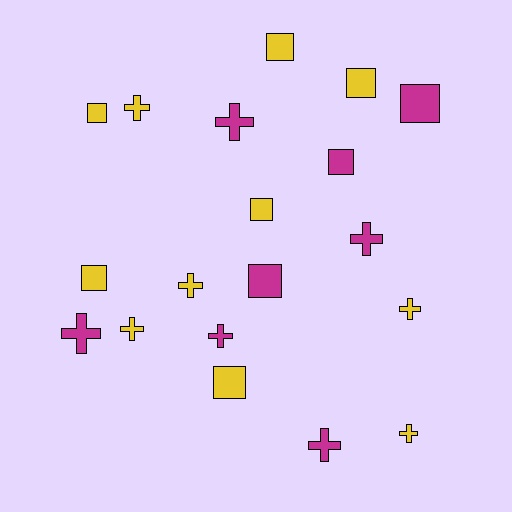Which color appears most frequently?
Yellow, with 11 objects.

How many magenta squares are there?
There are 3 magenta squares.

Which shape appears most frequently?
Cross, with 10 objects.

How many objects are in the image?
There are 19 objects.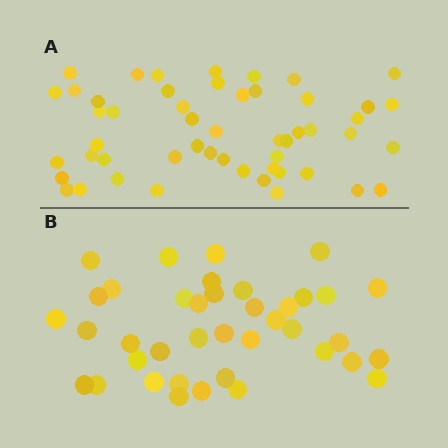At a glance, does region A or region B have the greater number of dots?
Region A (the top region) has more dots.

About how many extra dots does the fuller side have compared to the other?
Region A has roughly 12 or so more dots than region B.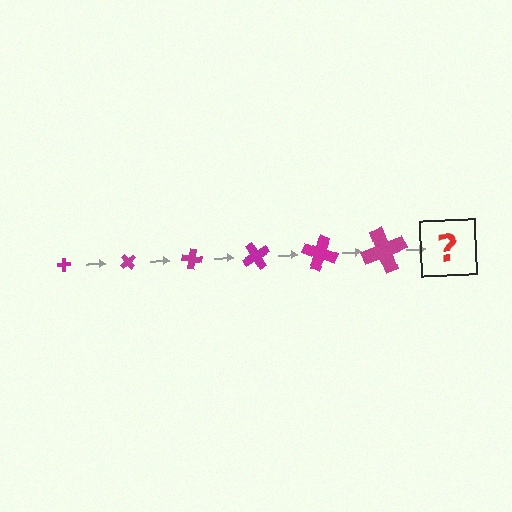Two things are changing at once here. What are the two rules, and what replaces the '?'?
The two rules are that the cross grows larger each step and it rotates 50 degrees each step. The '?' should be a cross, larger than the previous one and rotated 300 degrees from the start.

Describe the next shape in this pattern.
It should be a cross, larger than the previous one and rotated 300 degrees from the start.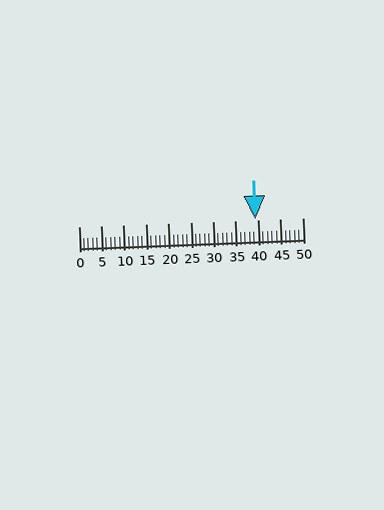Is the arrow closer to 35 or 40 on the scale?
The arrow is closer to 40.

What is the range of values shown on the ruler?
The ruler shows values from 0 to 50.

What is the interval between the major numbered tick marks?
The major tick marks are spaced 5 units apart.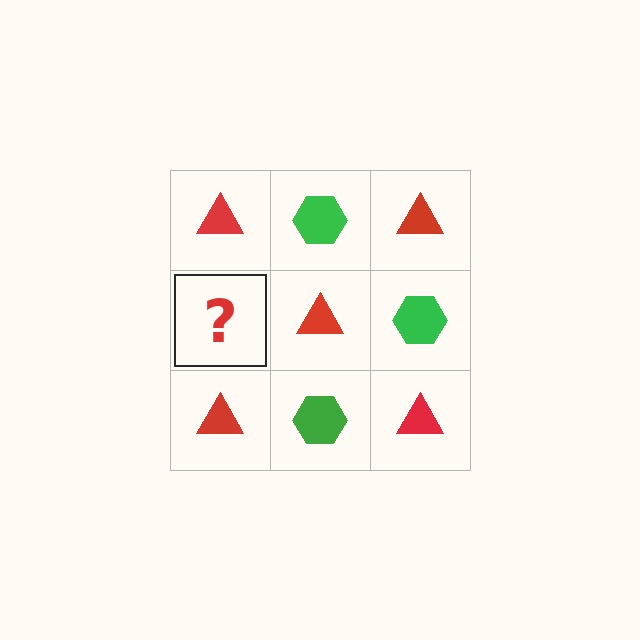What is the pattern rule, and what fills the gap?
The rule is that it alternates red triangle and green hexagon in a checkerboard pattern. The gap should be filled with a green hexagon.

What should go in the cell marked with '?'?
The missing cell should contain a green hexagon.